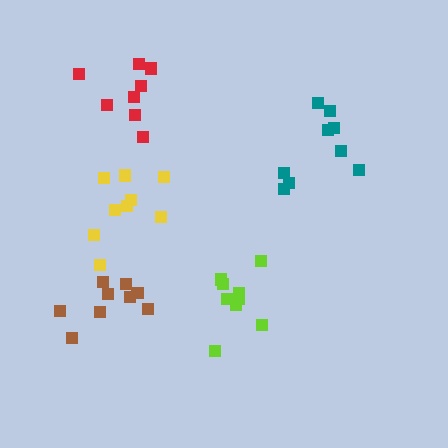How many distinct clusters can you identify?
There are 5 distinct clusters.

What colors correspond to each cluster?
The clusters are colored: yellow, teal, brown, lime, red.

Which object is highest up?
The red cluster is topmost.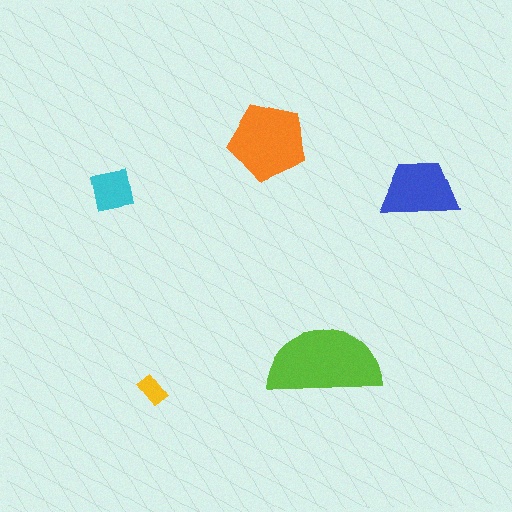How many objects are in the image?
There are 5 objects in the image.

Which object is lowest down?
The yellow rectangle is bottommost.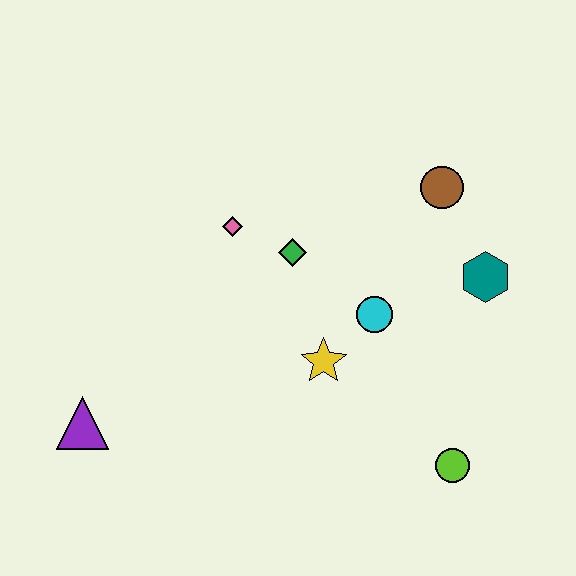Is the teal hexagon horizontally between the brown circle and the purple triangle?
No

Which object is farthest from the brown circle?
The purple triangle is farthest from the brown circle.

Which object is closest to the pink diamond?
The green diamond is closest to the pink diamond.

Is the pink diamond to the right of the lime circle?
No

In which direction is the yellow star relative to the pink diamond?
The yellow star is below the pink diamond.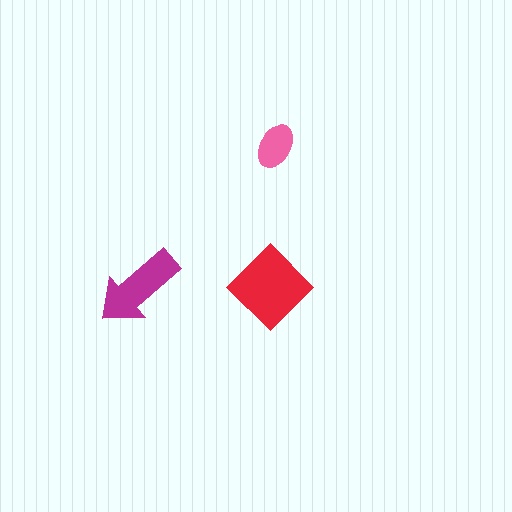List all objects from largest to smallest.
The red diamond, the magenta arrow, the pink ellipse.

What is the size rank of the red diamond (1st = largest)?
1st.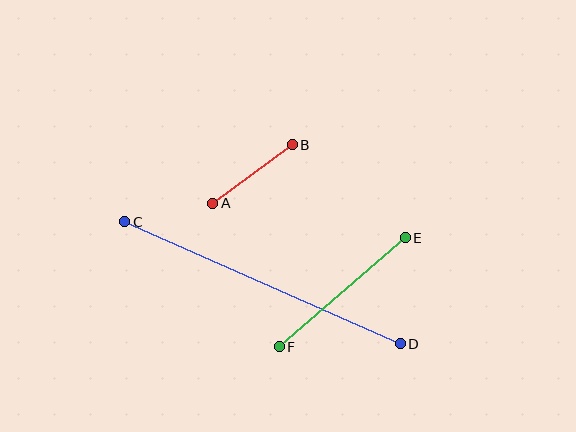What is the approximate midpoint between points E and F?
The midpoint is at approximately (342, 292) pixels.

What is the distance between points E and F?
The distance is approximately 167 pixels.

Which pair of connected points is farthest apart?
Points C and D are farthest apart.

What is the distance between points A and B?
The distance is approximately 98 pixels.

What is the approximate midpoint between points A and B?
The midpoint is at approximately (252, 174) pixels.